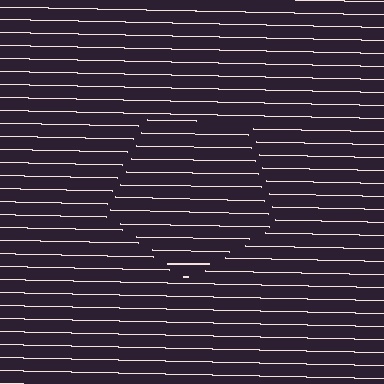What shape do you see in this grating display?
An illusory pentagon. The interior of the shape contains the same grating, shifted by half a period — the contour is defined by the phase discontinuity where line-ends from the inner and outer gratings abut.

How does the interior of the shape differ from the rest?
The interior of the shape contains the same grating, shifted by half a period — the contour is defined by the phase discontinuity where line-ends from the inner and outer gratings abut.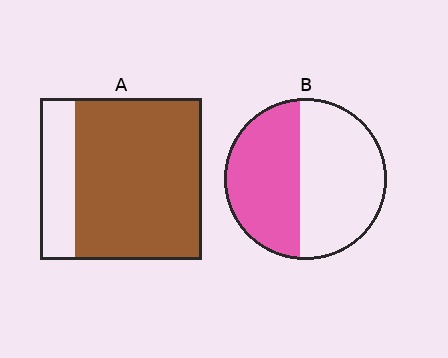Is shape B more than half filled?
No.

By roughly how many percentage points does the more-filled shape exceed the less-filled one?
By roughly 35 percentage points (A over B).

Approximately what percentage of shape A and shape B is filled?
A is approximately 80% and B is approximately 45%.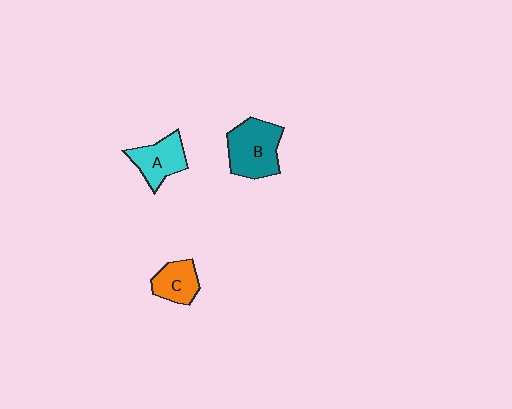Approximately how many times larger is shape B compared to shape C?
Approximately 1.6 times.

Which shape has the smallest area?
Shape C (orange).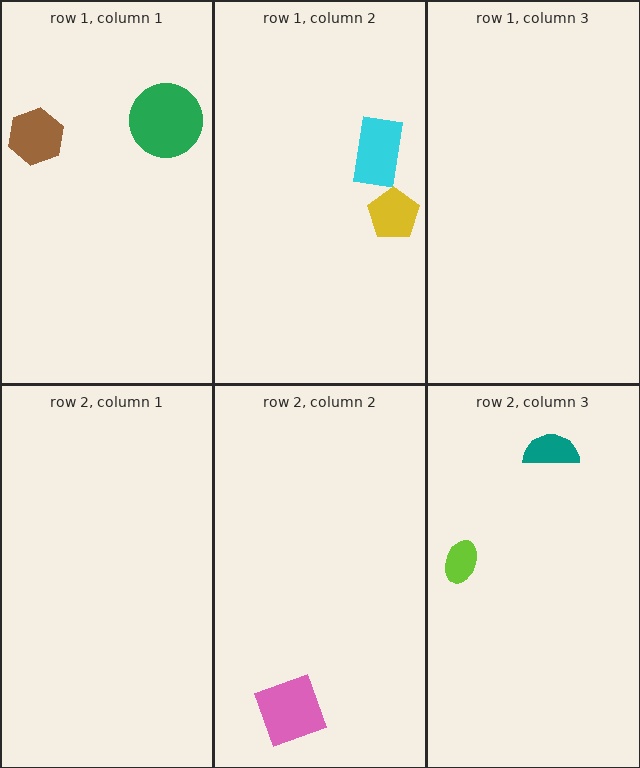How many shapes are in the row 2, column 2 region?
1.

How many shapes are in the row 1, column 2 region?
2.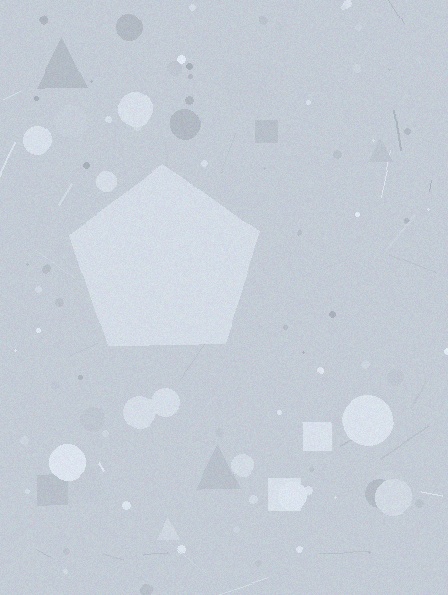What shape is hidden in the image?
A pentagon is hidden in the image.